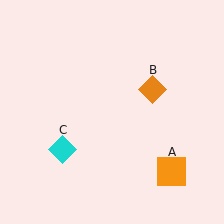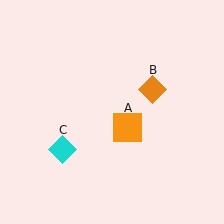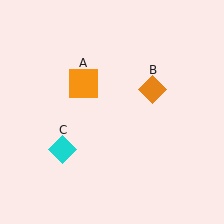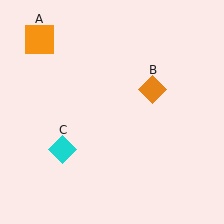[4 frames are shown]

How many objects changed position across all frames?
1 object changed position: orange square (object A).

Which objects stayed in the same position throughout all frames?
Orange diamond (object B) and cyan diamond (object C) remained stationary.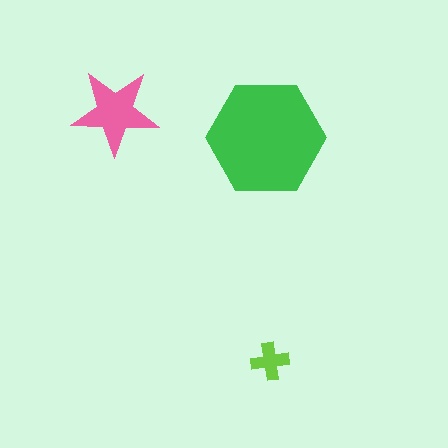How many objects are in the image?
There are 3 objects in the image.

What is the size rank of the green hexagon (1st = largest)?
1st.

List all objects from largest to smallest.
The green hexagon, the pink star, the lime cross.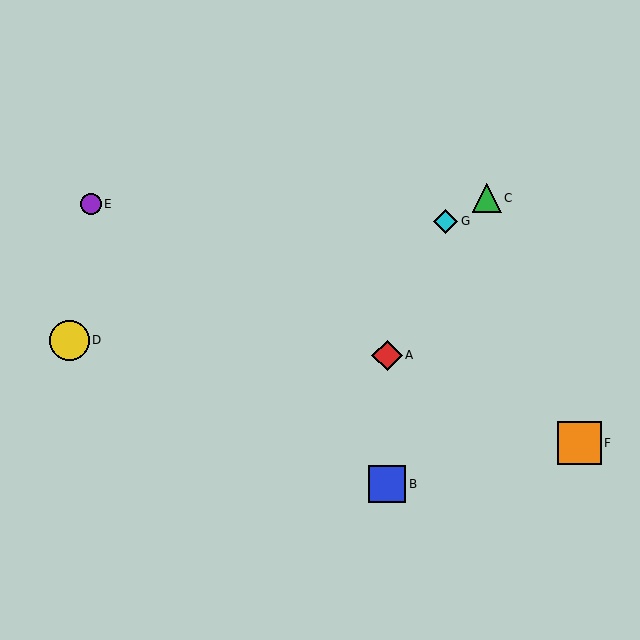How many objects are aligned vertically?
2 objects (A, B) are aligned vertically.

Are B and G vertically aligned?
No, B is at x≈387 and G is at x≈445.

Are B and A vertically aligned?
Yes, both are at x≈387.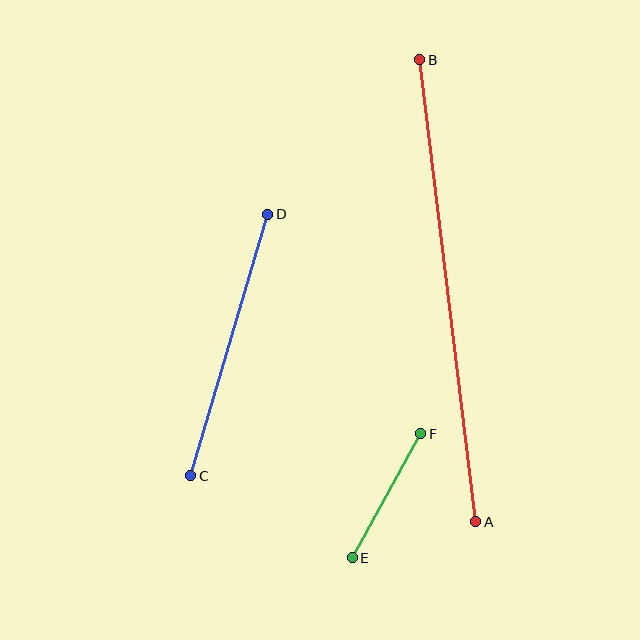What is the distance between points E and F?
The distance is approximately 142 pixels.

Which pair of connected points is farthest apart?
Points A and B are farthest apart.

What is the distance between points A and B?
The distance is approximately 466 pixels.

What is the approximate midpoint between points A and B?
The midpoint is at approximately (448, 291) pixels.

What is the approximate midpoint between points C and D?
The midpoint is at approximately (229, 345) pixels.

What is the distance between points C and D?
The distance is approximately 272 pixels.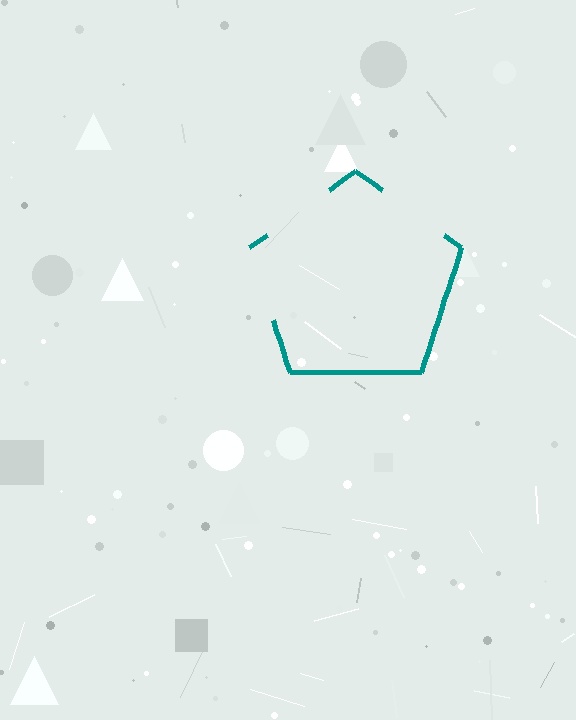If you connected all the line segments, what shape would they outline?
They would outline a pentagon.